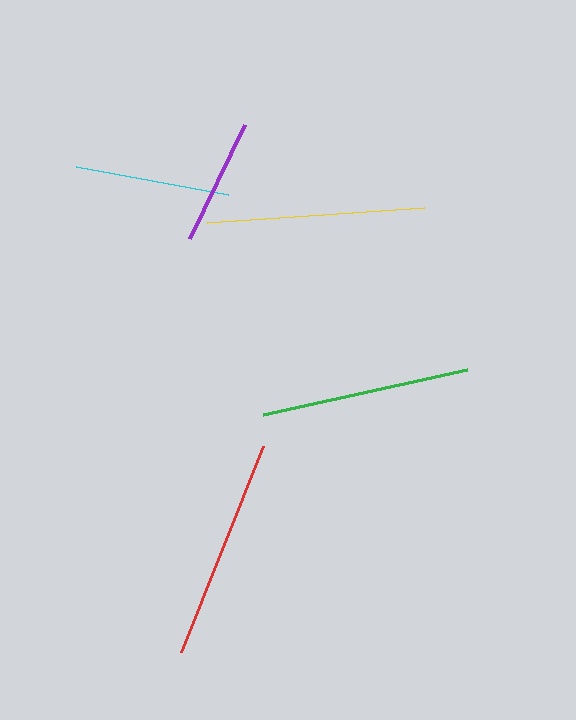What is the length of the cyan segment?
The cyan segment is approximately 154 pixels long.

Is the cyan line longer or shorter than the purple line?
The cyan line is longer than the purple line.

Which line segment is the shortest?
The purple line is the shortest at approximately 126 pixels.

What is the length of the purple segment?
The purple segment is approximately 126 pixels long.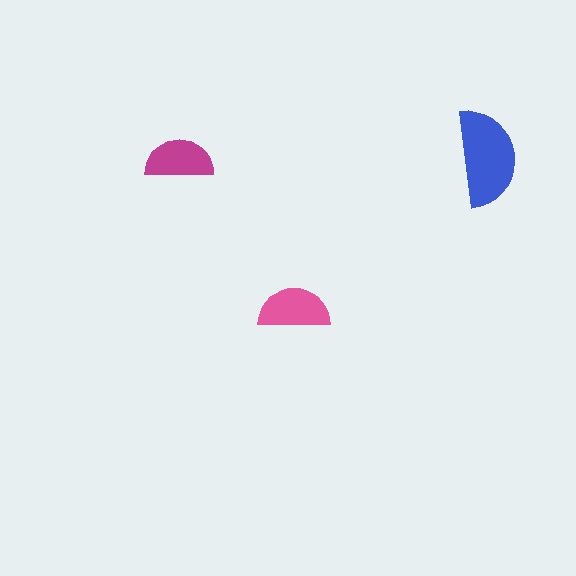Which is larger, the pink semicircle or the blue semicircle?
The blue one.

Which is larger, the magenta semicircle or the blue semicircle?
The blue one.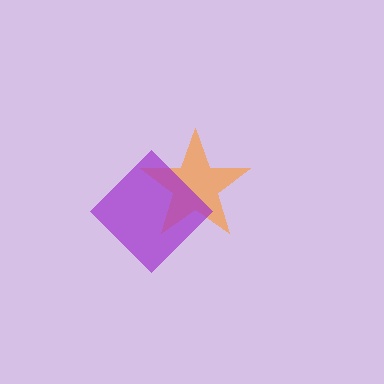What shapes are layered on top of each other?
The layered shapes are: an orange star, a purple diamond.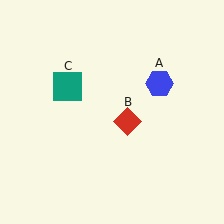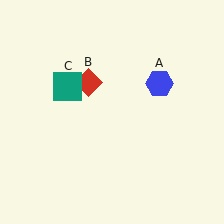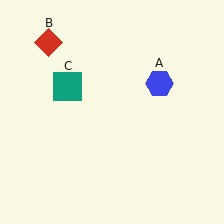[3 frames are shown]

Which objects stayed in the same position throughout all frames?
Blue hexagon (object A) and teal square (object C) remained stationary.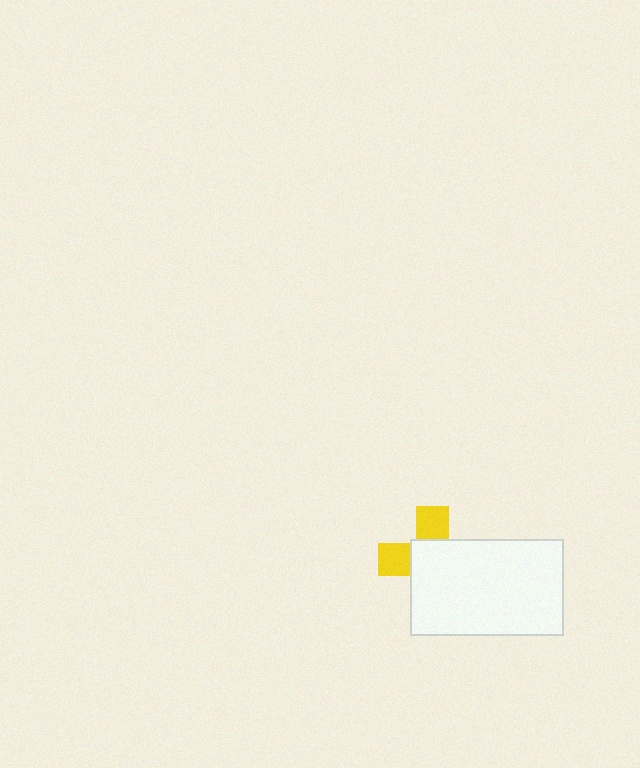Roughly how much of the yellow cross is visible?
A small part of it is visible (roughly 36%).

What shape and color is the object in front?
The object in front is a white rectangle.